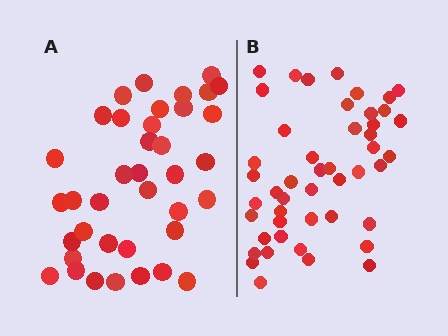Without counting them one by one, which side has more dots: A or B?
Region B (the right region) has more dots.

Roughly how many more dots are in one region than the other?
Region B has roughly 8 or so more dots than region A.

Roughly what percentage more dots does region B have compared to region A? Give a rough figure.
About 25% more.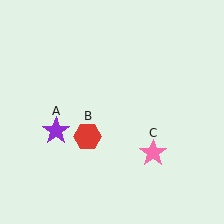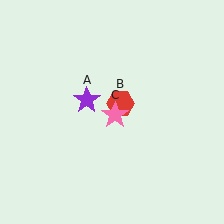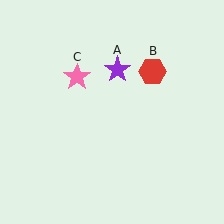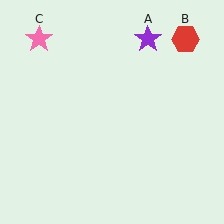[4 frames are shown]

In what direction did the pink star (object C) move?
The pink star (object C) moved up and to the left.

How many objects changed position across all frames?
3 objects changed position: purple star (object A), red hexagon (object B), pink star (object C).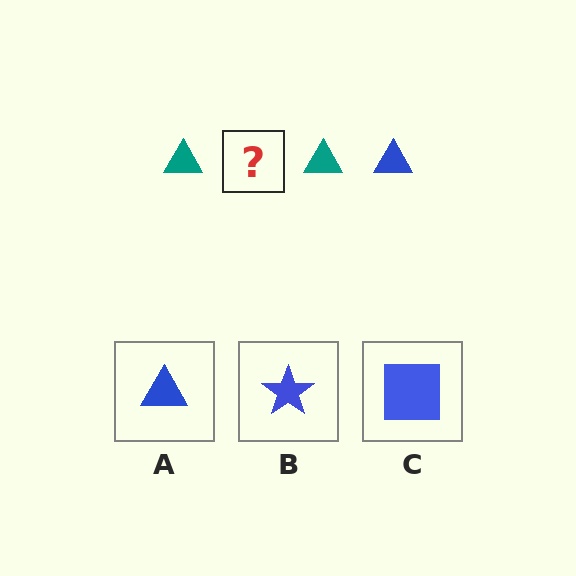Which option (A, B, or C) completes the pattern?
A.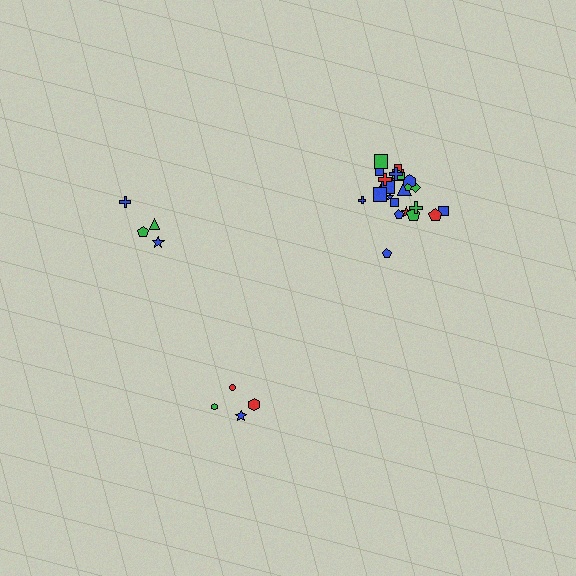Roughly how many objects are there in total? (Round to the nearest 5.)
Roughly 35 objects in total.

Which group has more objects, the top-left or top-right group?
The top-right group.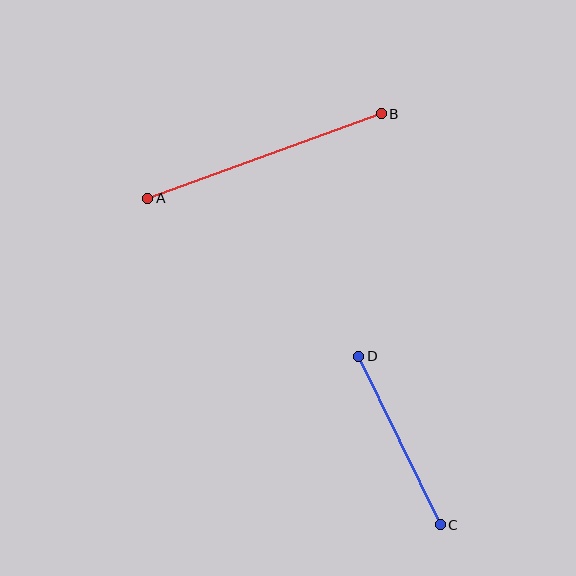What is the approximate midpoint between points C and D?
The midpoint is at approximately (400, 440) pixels.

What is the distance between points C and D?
The distance is approximately 187 pixels.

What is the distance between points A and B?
The distance is approximately 248 pixels.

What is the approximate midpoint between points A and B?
The midpoint is at approximately (265, 156) pixels.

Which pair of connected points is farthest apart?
Points A and B are farthest apart.